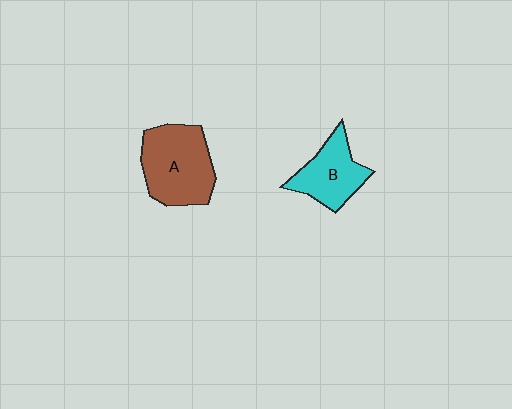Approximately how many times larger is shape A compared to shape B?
Approximately 1.4 times.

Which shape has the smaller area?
Shape B (cyan).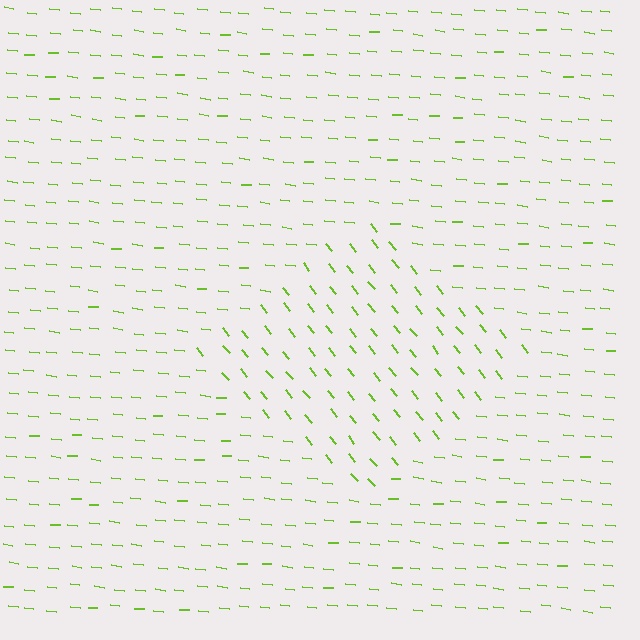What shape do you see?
I see a diamond.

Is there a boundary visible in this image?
Yes, there is a texture boundary formed by a change in line orientation.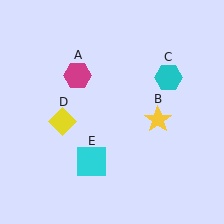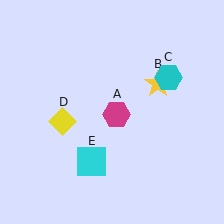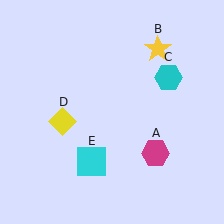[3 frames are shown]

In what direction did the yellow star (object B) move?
The yellow star (object B) moved up.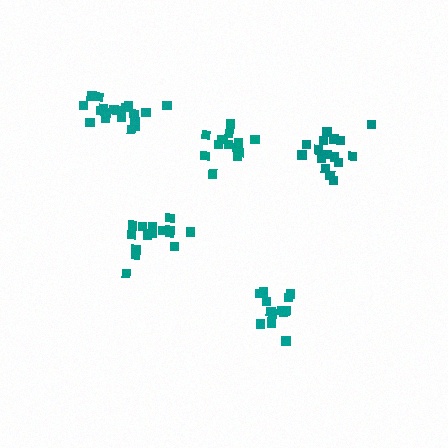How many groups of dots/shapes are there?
There are 5 groups.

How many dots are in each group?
Group 1: 16 dots, Group 2: 14 dots, Group 3: 15 dots, Group 4: 14 dots, Group 5: 19 dots (78 total).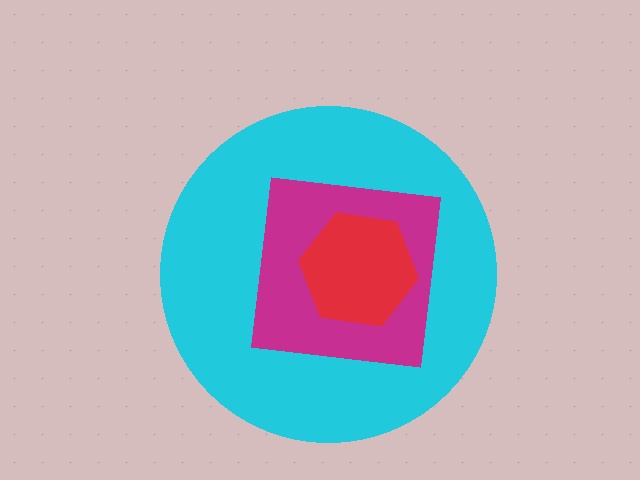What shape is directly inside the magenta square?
The red hexagon.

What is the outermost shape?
The cyan circle.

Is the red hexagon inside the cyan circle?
Yes.